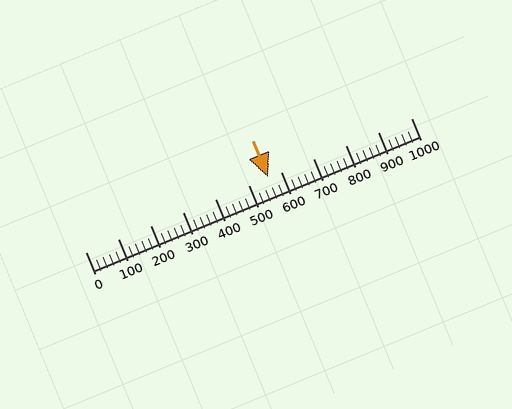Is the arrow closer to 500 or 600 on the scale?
The arrow is closer to 600.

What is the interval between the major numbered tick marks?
The major tick marks are spaced 100 units apart.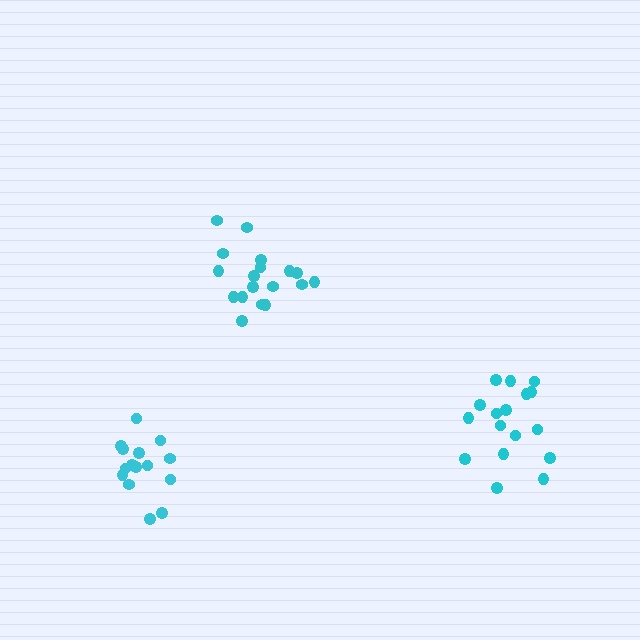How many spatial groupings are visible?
There are 3 spatial groupings.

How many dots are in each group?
Group 1: 15 dots, Group 2: 18 dots, Group 3: 17 dots (50 total).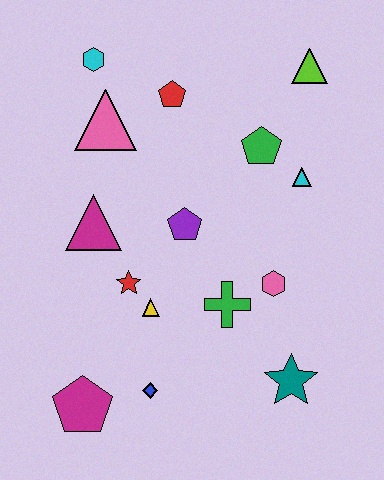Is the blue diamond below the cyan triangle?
Yes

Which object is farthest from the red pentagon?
The magenta pentagon is farthest from the red pentagon.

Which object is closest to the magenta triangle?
The red star is closest to the magenta triangle.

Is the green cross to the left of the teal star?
Yes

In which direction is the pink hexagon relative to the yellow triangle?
The pink hexagon is to the right of the yellow triangle.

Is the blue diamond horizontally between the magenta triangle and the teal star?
Yes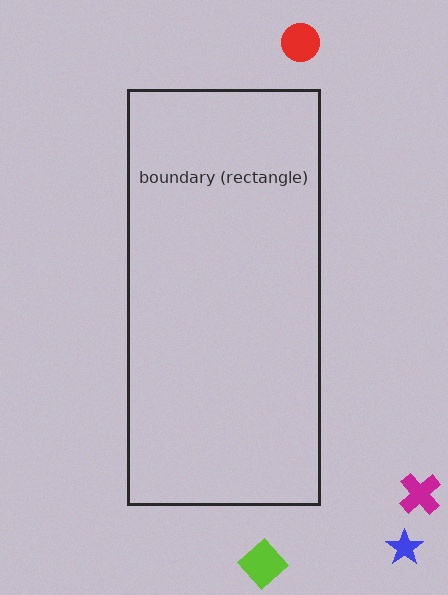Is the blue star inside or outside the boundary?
Outside.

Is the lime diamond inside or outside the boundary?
Outside.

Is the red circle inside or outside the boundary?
Outside.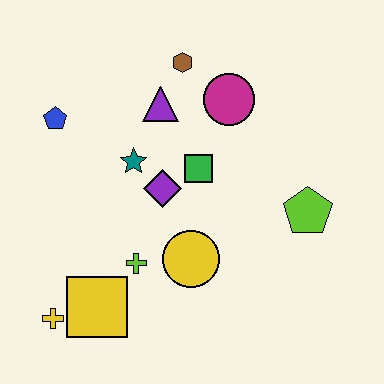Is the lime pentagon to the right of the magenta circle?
Yes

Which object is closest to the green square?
The purple diamond is closest to the green square.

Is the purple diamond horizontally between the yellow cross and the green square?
Yes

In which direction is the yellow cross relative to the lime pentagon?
The yellow cross is to the left of the lime pentagon.